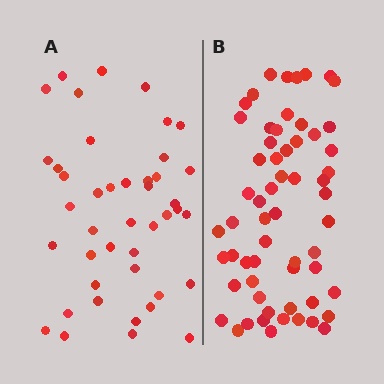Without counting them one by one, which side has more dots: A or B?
Region B (the right region) has more dots.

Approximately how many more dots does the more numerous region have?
Region B has approximately 15 more dots than region A.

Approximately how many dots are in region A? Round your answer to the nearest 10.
About 40 dots. (The exact count is 43, which rounds to 40.)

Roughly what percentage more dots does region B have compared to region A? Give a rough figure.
About 40% more.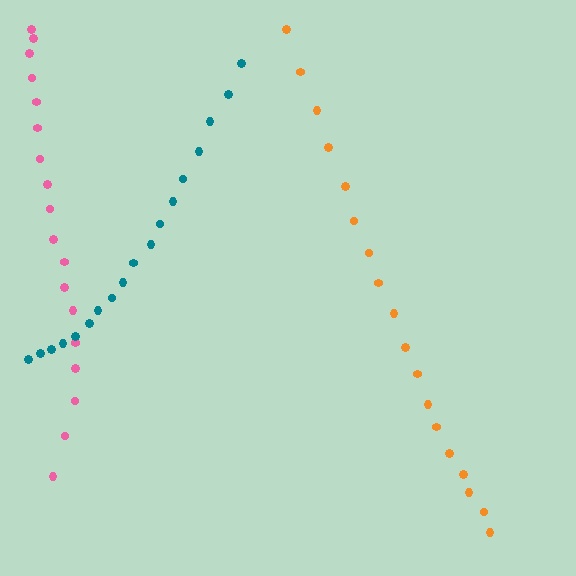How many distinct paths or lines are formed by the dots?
There are 3 distinct paths.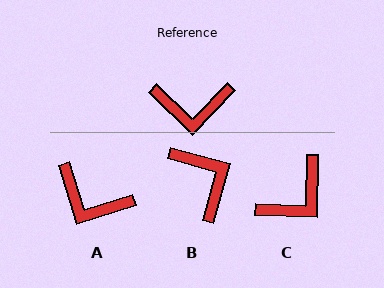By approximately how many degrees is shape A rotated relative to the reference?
Approximately 29 degrees clockwise.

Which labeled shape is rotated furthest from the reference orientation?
B, about 118 degrees away.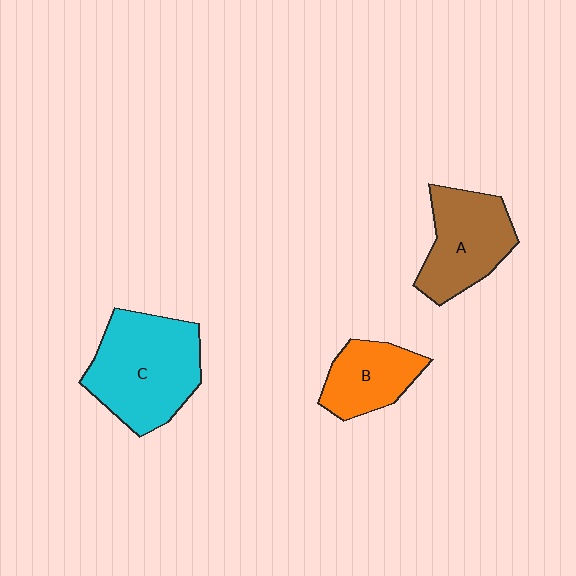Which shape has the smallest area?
Shape B (orange).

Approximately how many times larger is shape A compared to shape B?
Approximately 1.3 times.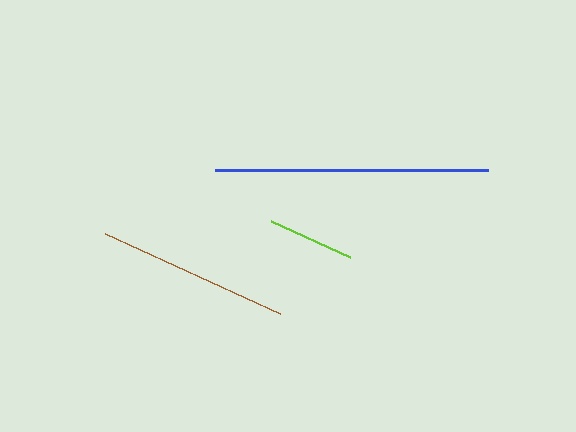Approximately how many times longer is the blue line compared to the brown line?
The blue line is approximately 1.4 times the length of the brown line.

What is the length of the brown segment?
The brown segment is approximately 193 pixels long.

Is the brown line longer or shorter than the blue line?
The blue line is longer than the brown line.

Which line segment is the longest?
The blue line is the longest at approximately 274 pixels.